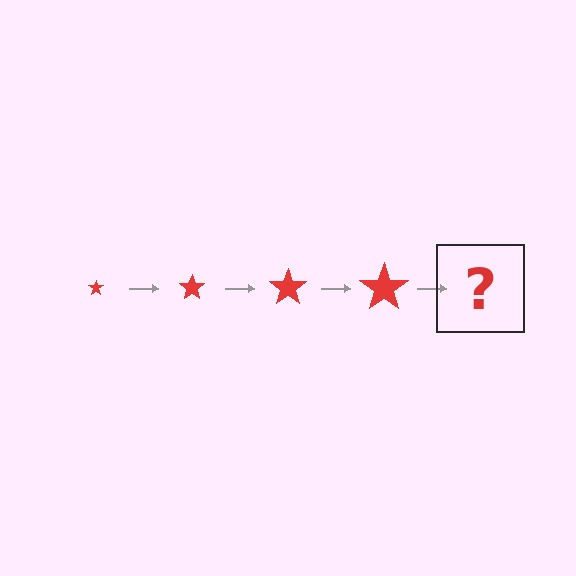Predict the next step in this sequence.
The next step is a red star, larger than the previous one.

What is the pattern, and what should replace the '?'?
The pattern is that the star gets progressively larger each step. The '?' should be a red star, larger than the previous one.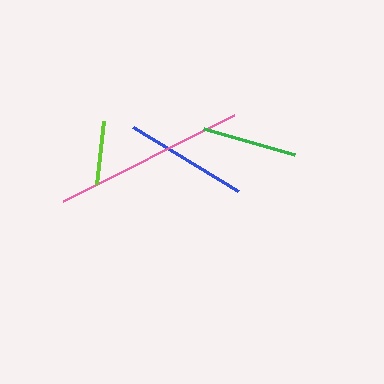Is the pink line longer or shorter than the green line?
The pink line is longer than the green line.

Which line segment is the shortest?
The lime line is the shortest at approximately 63 pixels.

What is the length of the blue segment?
The blue segment is approximately 124 pixels long.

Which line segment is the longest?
The pink line is the longest at approximately 192 pixels.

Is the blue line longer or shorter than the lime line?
The blue line is longer than the lime line.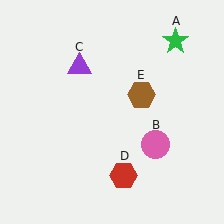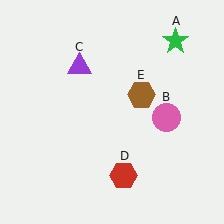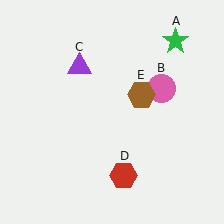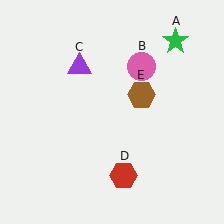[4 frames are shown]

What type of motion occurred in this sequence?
The pink circle (object B) rotated counterclockwise around the center of the scene.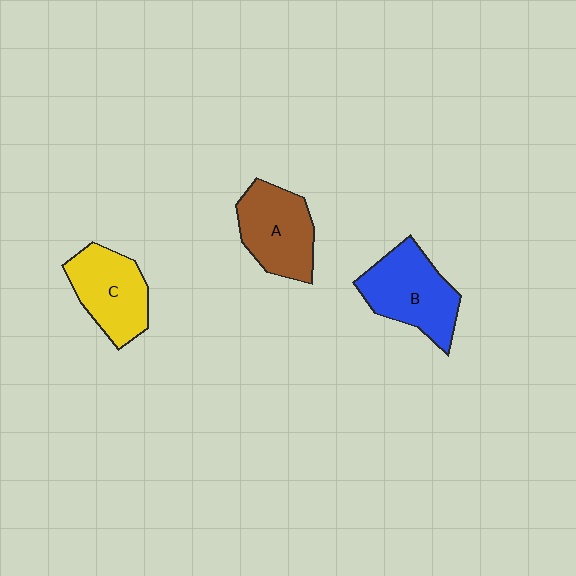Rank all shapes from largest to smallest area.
From largest to smallest: B (blue), A (brown), C (yellow).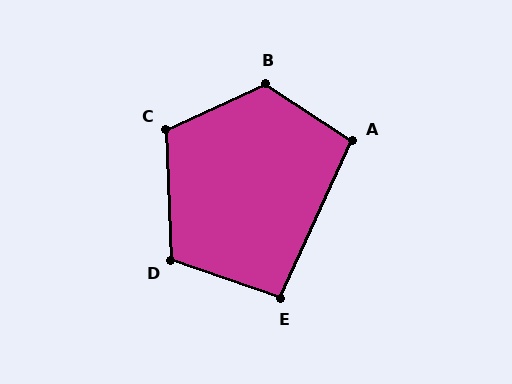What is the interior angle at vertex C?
Approximately 113 degrees (obtuse).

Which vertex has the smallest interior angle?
E, at approximately 95 degrees.